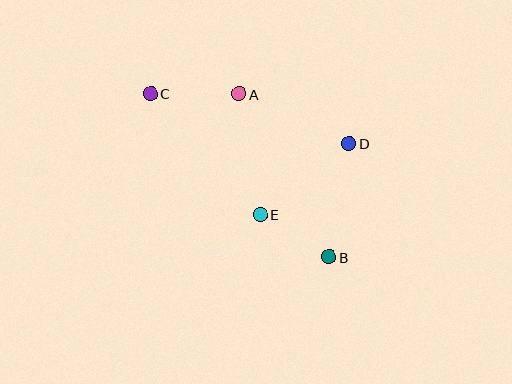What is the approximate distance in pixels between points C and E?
The distance between C and E is approximately 163 pixels.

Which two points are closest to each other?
Points B and E are closest to each other.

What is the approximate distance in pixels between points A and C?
The distance between A and C is approximately 88 pixels.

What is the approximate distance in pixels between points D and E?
The distance between D and E is approximately 114 pixels.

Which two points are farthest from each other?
Points B and C are farthest from each other.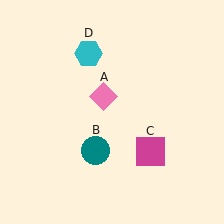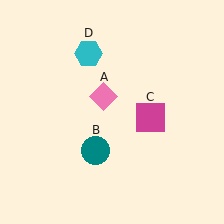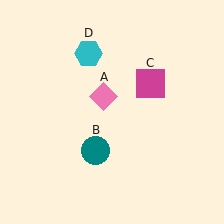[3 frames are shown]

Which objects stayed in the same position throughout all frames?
Pink diamond (object A) and teal circle (object B) and cyan hexagon (object D) remained stationary.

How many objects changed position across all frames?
1 object changed position: magenta square (object C).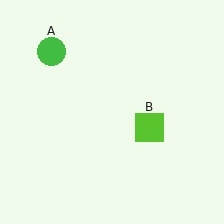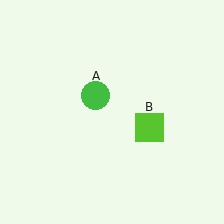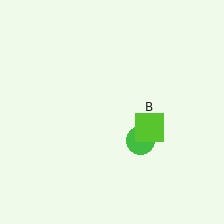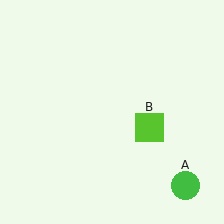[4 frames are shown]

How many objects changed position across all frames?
1 object changed position: green circle (object A).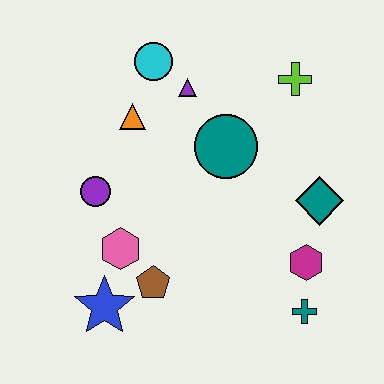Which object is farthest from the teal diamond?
The blue star is farthest from the teal diamond.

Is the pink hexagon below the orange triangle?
Yes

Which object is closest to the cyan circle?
The purple triangle is closest to the cyan circle.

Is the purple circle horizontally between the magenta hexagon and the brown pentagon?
No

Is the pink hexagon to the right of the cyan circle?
No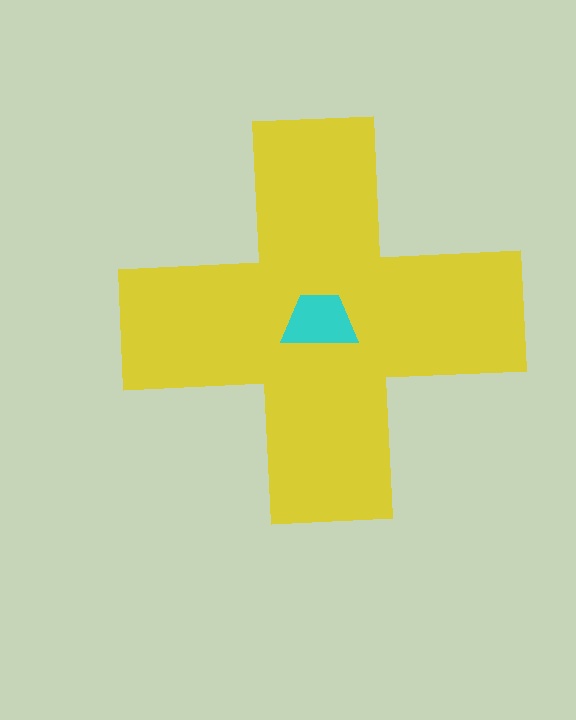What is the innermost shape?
The cyan trapezoid.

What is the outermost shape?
The yellow cross.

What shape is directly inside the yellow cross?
The cyan trapezoid.